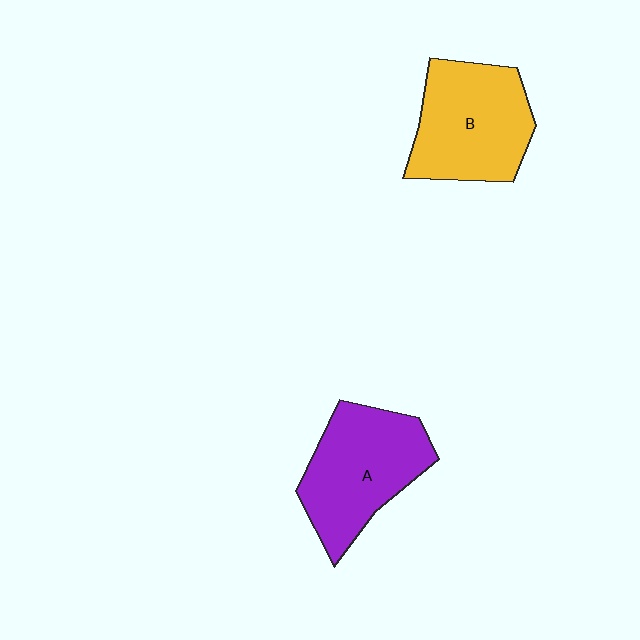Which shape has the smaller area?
Shape A (purple).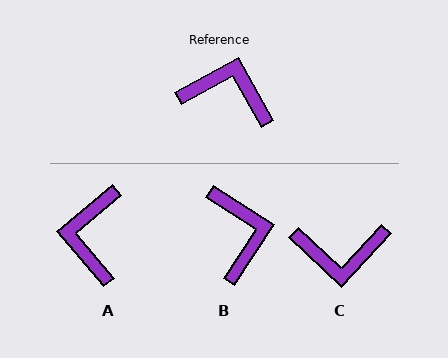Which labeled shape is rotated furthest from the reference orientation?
C, about 162 degrees away.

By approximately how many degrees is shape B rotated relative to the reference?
Approximately 62 degrees clockwise.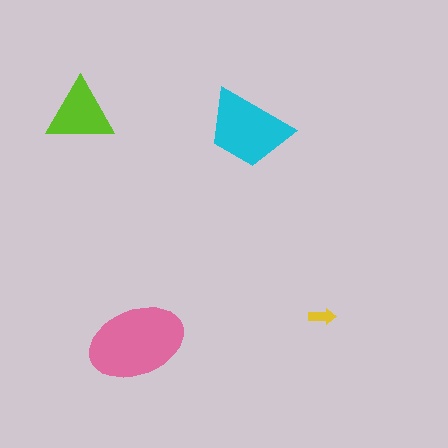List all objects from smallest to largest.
The yellow arrow, the lime triangle, the cyan trapezoid, the pink ellipse.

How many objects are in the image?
There are 4 objects in the image.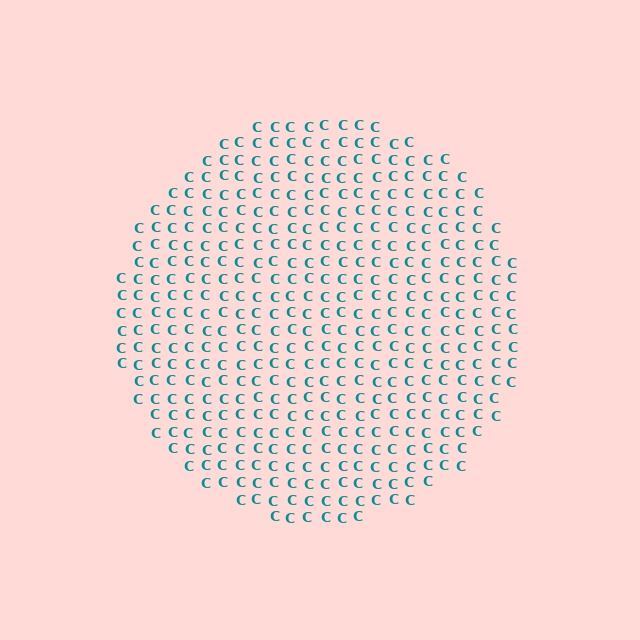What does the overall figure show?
The overall figure shows a circle.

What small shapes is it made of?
It is made of small letter C's.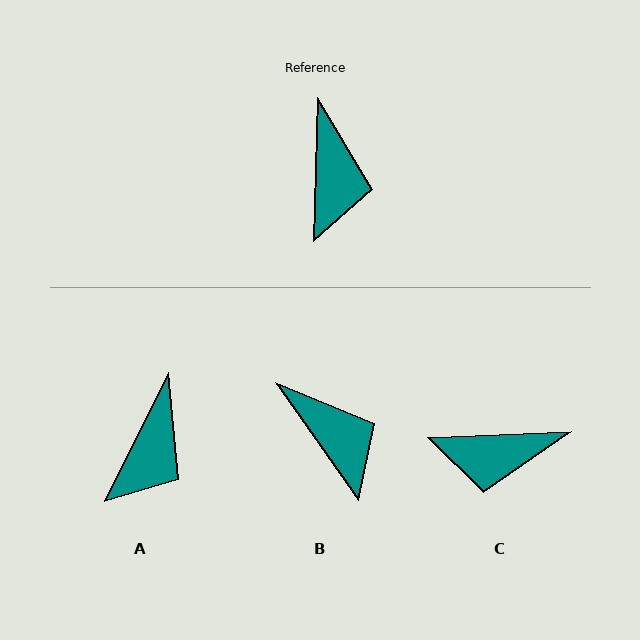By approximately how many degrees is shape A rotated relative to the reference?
Approximately 25 degrees clockwise.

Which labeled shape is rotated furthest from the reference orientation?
C, about 86 degrees away.